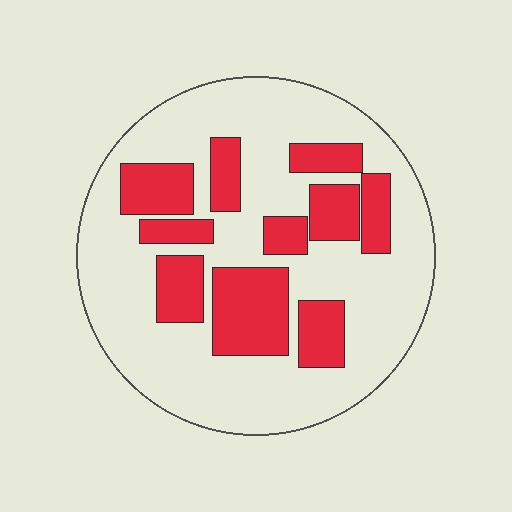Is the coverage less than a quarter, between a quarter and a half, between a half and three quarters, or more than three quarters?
Between a quarter and a half.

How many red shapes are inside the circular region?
10.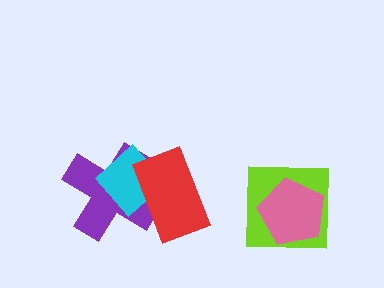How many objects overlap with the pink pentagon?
1 object overlaps with the pink pentagon.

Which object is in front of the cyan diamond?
The red rectangle is in front of the cyan diamond.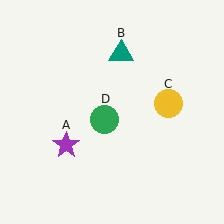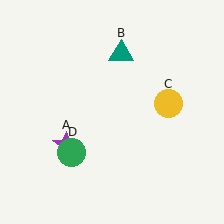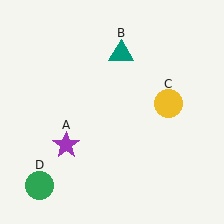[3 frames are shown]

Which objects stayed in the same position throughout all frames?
Purple star (object A) and teal triangle (object B) and yellow circle (object C) remained stationary.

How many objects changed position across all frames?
1 object changed position: green circle (object D).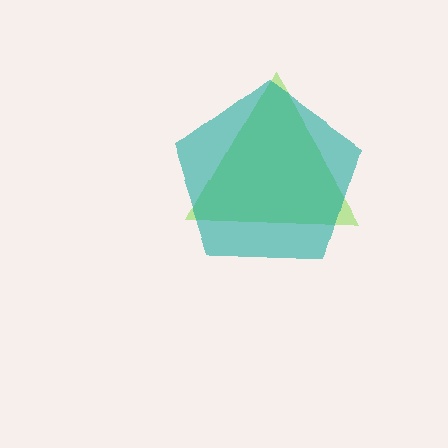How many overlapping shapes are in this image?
There are 2 overlapping shapes in the image.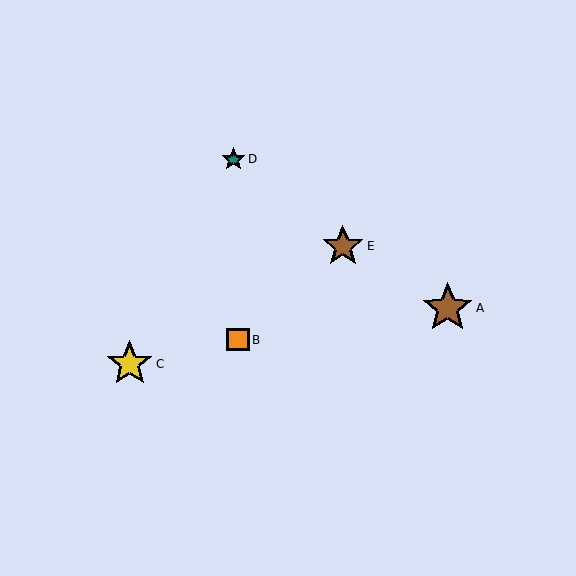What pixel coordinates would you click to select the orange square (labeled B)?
Click at (238, 340) to select the orange square B.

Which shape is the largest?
The brown star (labeled A) is the largest.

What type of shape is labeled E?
Shape E is a brown star.